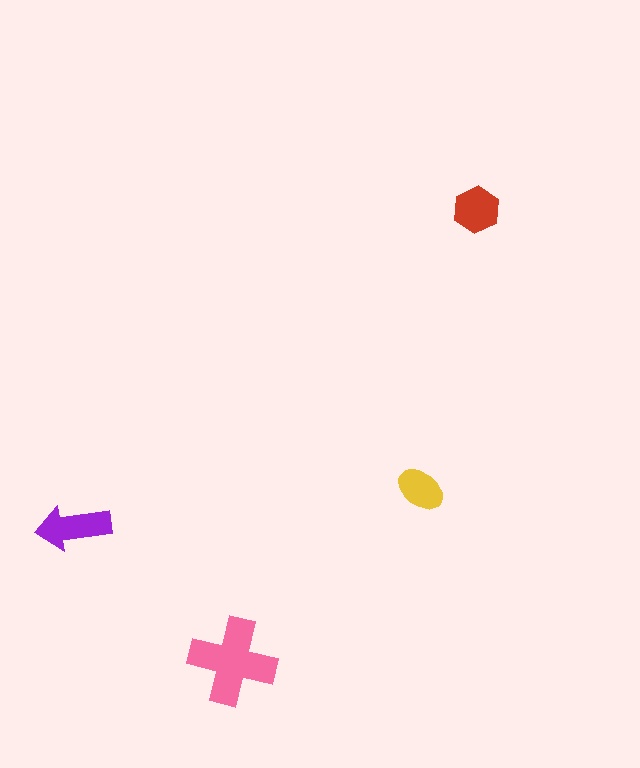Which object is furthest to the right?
The red hexagon is rightmost.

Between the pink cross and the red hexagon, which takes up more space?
The pink cross.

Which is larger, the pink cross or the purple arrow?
The pink cross.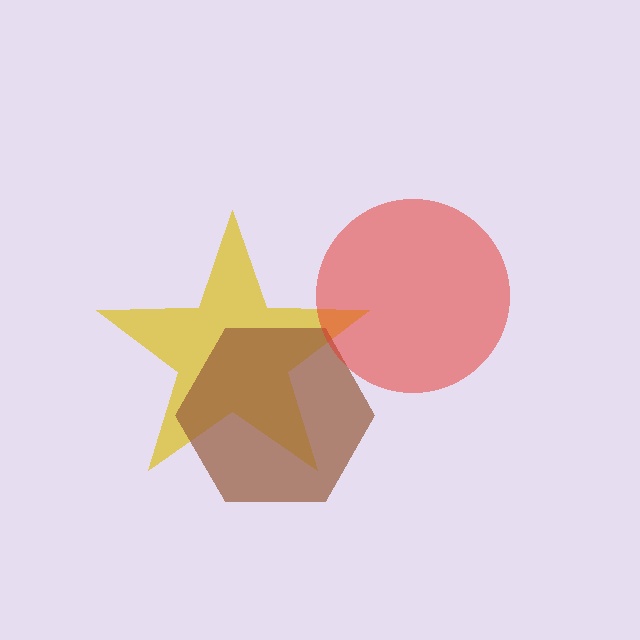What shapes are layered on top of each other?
The layered shapes are: a yellow star, a brown hexagon, a red circle.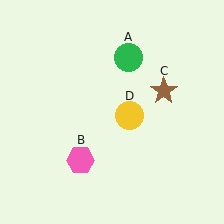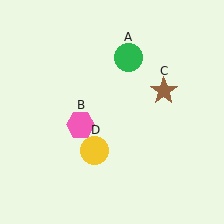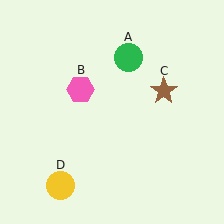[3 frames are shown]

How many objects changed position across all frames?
2 objects changed position: pink hexagon (object B), yellow circle (object D).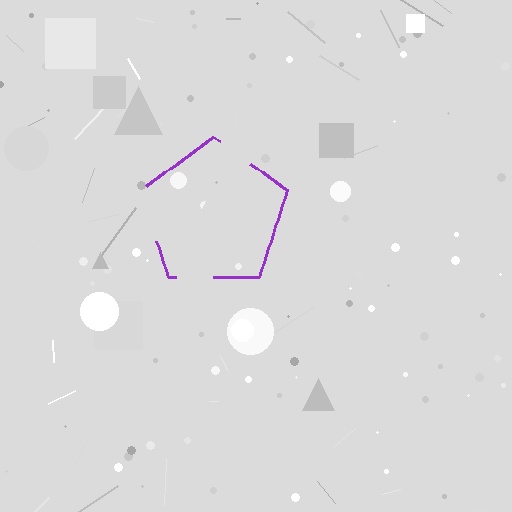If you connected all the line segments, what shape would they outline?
They would outline a pentagon.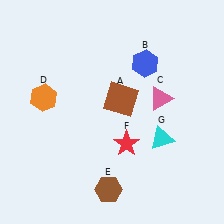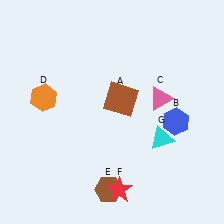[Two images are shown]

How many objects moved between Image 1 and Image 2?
2 objects moved between the two images.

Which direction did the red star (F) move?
The red star (F) moved down.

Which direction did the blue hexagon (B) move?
The blue hexagon (B) moved down.